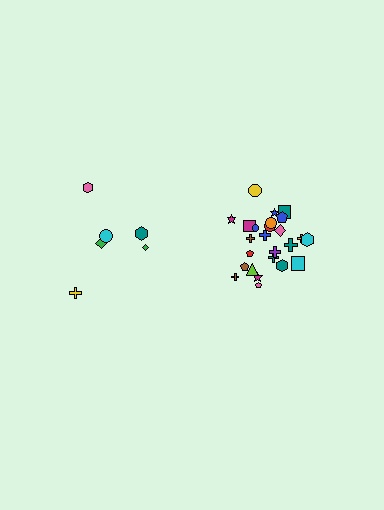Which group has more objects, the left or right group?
The right group.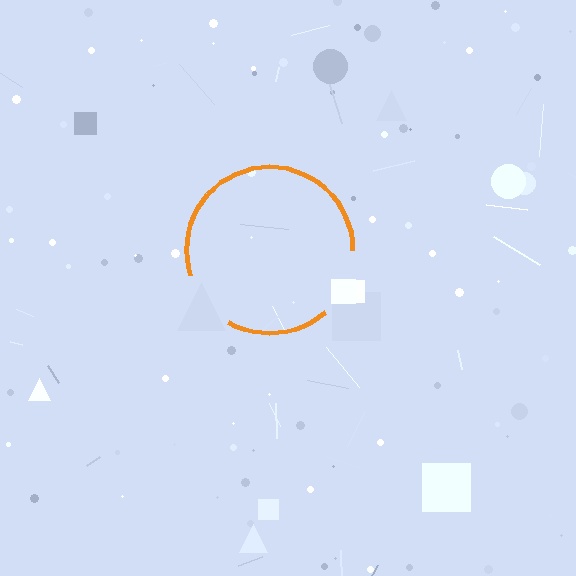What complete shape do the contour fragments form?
The contour fragments form a circle.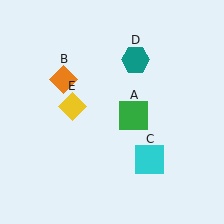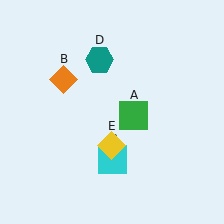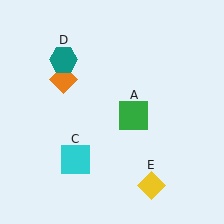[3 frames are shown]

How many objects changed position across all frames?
3 objects changed position: cyan square (object C), teal hexagon (object D), yellow diamond (object E).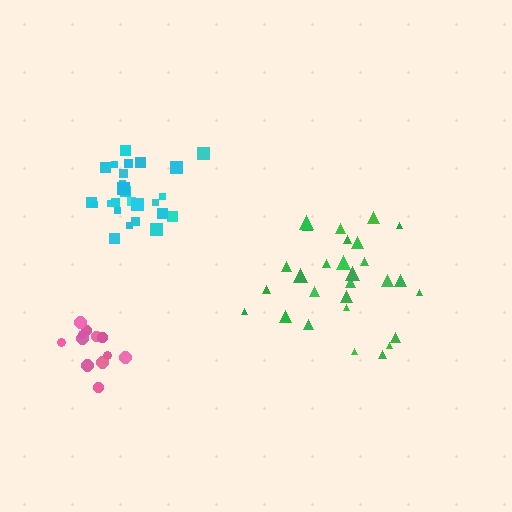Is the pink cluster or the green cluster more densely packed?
Pink.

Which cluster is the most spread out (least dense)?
Green.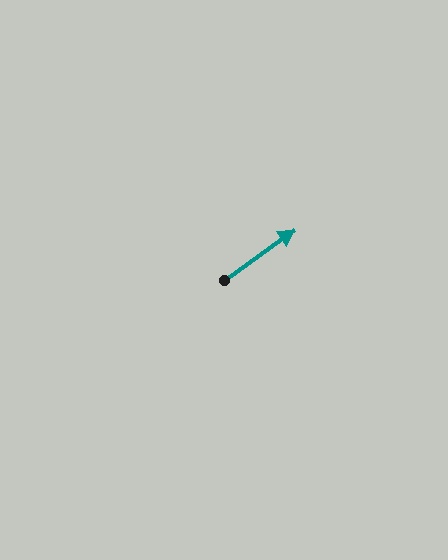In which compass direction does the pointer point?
Northeast.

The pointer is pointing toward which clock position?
Roughly 2 o'clock.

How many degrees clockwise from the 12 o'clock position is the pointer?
Approximately 55 degrees.